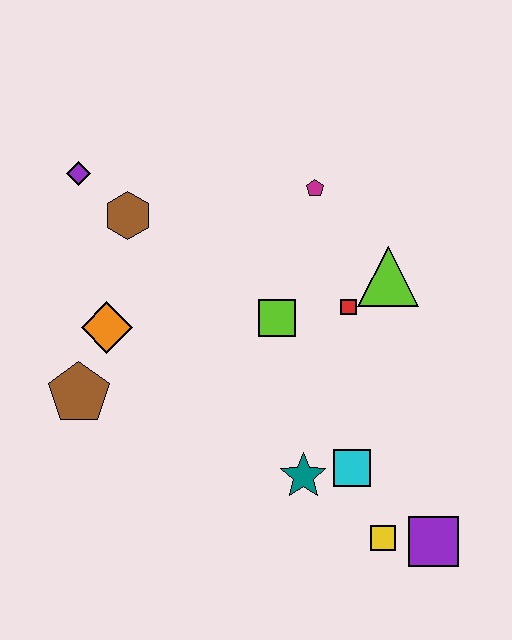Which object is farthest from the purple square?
The purple diamond is farthest from the purple square.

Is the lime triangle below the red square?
No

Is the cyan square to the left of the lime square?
No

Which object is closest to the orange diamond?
The brown pentagon is closest to the orange diamond.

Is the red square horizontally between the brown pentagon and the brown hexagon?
No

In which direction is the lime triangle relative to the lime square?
The lime triangle is to the right of the lime square.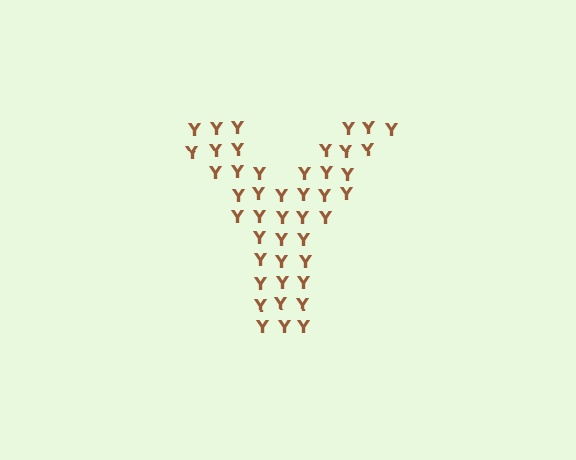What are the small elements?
The small elements are letter Y's.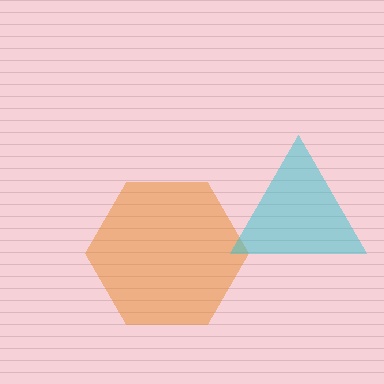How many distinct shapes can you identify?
There are 2 distinct shapes: an orange hexagon, a cyan triangle.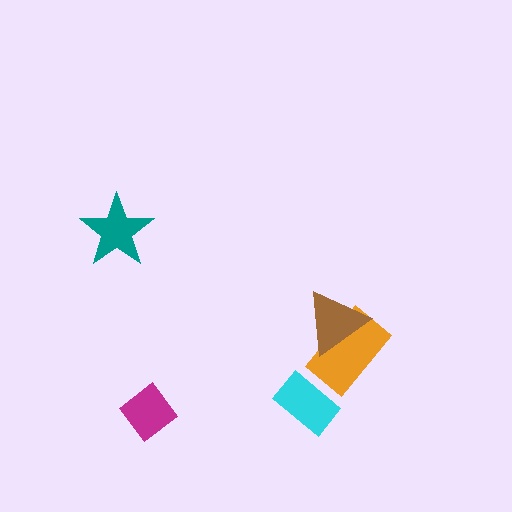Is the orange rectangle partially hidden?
Yes, it is partially covered by another shape.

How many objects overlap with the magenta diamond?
0 objects overlap with the magenta diamond.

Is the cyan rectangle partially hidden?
No, no other shape covers it.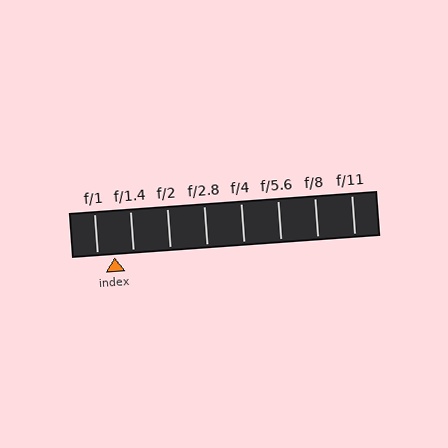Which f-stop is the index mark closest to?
The index mark is closest to f/1.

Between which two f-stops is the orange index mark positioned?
The index mark is between f/1 and f/1.4.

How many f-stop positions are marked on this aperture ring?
There are 8 f-stop positions marked.